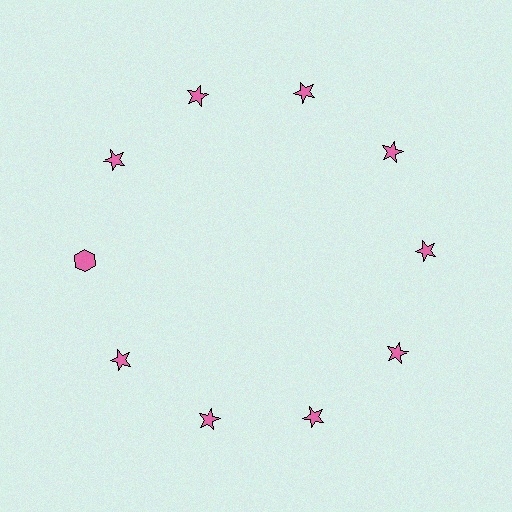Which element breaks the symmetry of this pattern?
The pink hexagon at roughly the 9 o'clock position breaks the symmetry. All other shapes are pink stars.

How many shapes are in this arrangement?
There are 10 shapes arranged in a ring pattern.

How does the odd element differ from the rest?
It has a different shape: hexagon instead of star.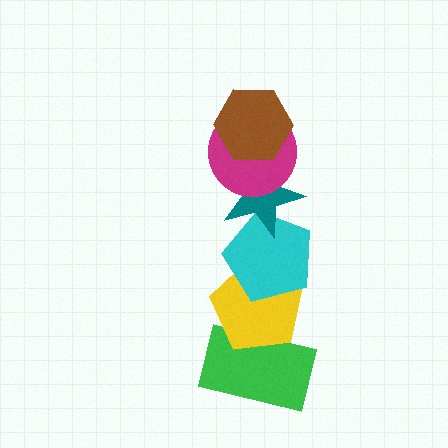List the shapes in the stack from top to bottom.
From top to bottom: the brown hexagon, the magenta circle, the teal star, the cyan pentagon, the yellow pentagon, the green rectangle.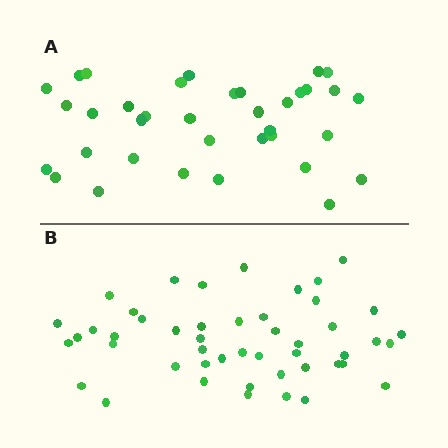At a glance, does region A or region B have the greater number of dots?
Region B (the bottom region) has more dots.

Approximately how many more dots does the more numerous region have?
Region B has roughly 12 or so more dots than region A.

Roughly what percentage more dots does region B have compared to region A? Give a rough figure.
About 35% more.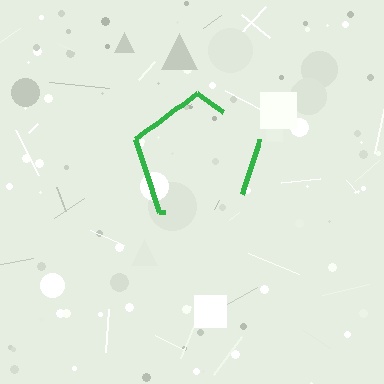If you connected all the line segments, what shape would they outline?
They would outline a pentagon.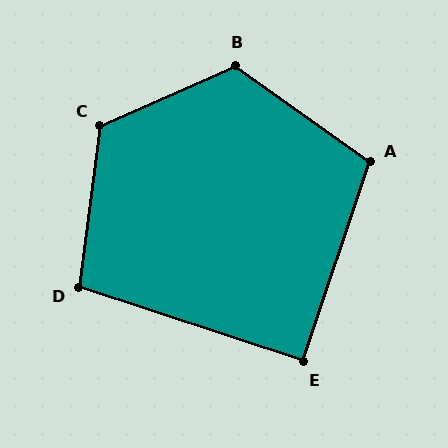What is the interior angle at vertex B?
Approximately 121 degrees (obtuse).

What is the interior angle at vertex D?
Approximately 101 degrees (obtuse).